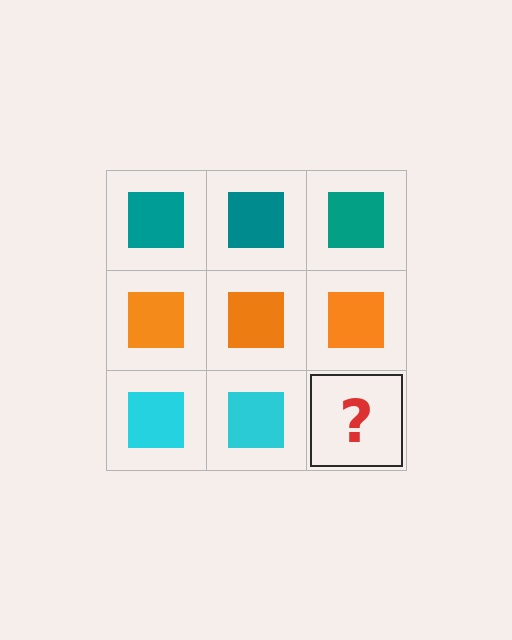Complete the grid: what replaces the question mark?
The question mark should be replaced with a cyan square.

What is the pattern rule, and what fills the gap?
The rule is that each row has a consistent color. The gap should be filled with a cyan square.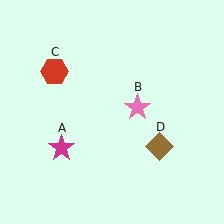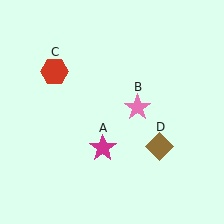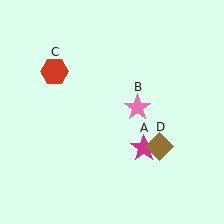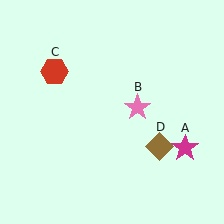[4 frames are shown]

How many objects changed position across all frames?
1 object changed position: magenta star (object A).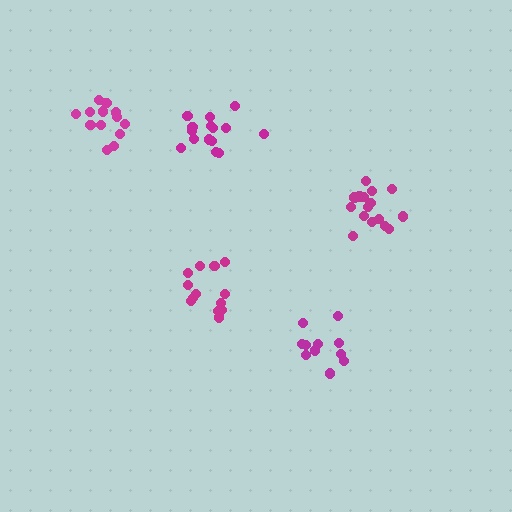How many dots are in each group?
Group 1: 13 dots, Group 2: 16 dots, Group 3: 11 dots, Group 4: 13 dots, Group 5: 15 dots (68 total).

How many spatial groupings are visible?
There are 5 spatial groupings.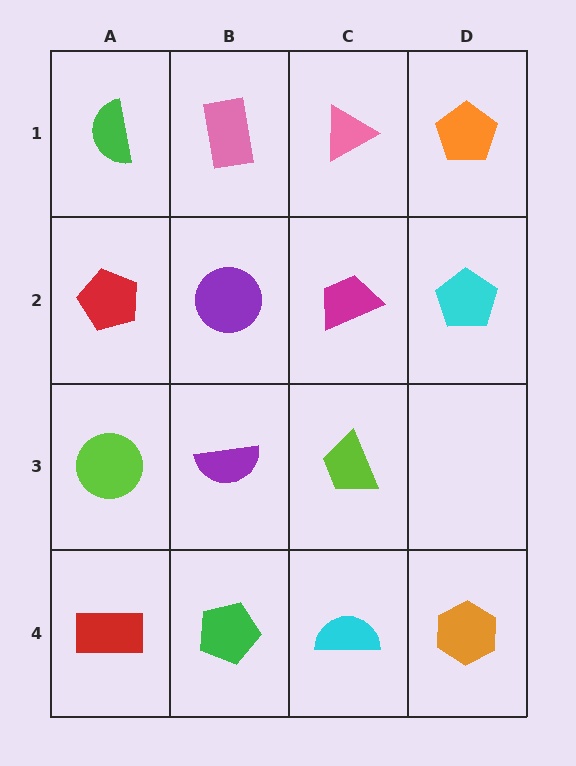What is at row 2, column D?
A cyan pentagon.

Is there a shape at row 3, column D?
No, that cell is empty.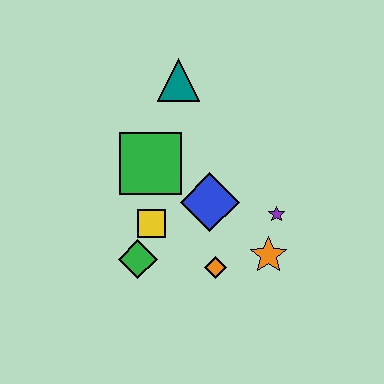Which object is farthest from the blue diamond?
The teal triangle is farthest from the blue diamond.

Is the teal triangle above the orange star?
Yes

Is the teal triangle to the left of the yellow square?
No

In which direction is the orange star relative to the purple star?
The orange star is below the purple star.